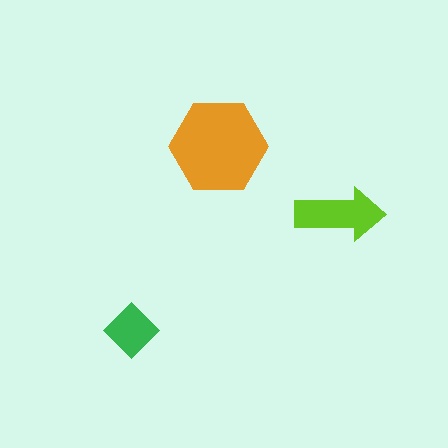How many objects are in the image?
There are 3 objects in the image.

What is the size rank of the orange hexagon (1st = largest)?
1st.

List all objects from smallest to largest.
The green diamond, the lime arrow, the orange hexagon.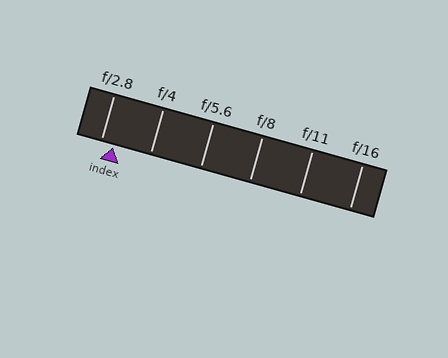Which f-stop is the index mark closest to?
The index mark is closest to f/2.8.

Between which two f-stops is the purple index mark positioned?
The index mark is between f/2.8 and f/4.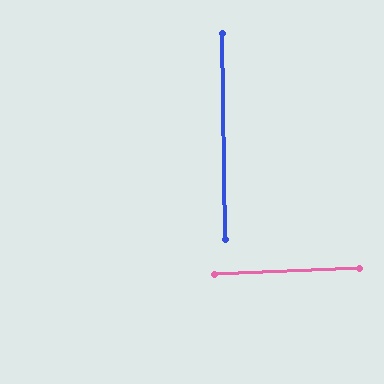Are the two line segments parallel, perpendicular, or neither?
Perpendicular — they meet at approximately 88°.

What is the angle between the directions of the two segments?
Approximately 88 degrees.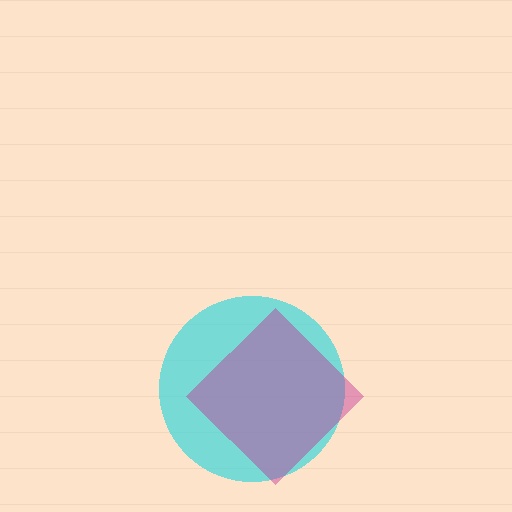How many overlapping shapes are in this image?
There are 2 overlapping shapes in the image.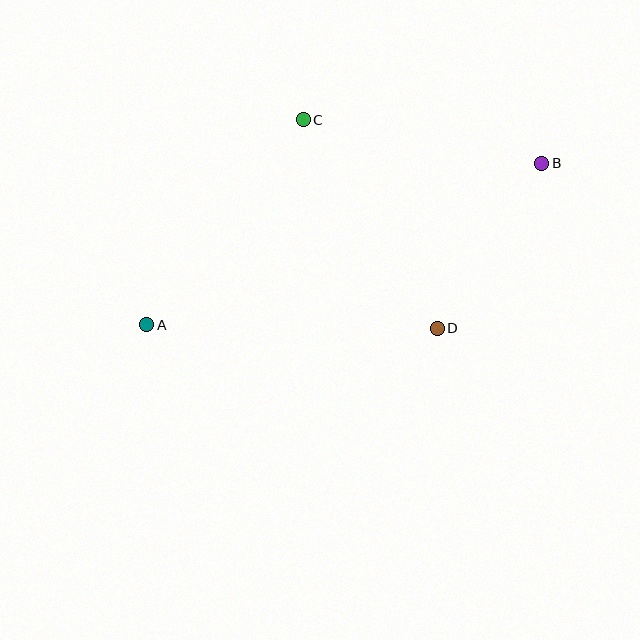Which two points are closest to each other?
Points B and D are closest to each other.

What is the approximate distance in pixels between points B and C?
The distance between B and C is approximately 242 pixels.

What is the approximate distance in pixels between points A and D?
The distance between A and D is approximately 291 pixels.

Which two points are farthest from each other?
Points A and B are farthest from each other.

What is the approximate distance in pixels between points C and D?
The distance between C and D is approximately 248 pixels.